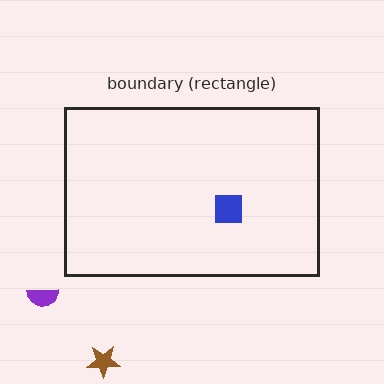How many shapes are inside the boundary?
1 inside, 2 outside.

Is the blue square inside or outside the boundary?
Inside.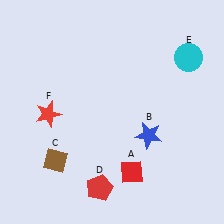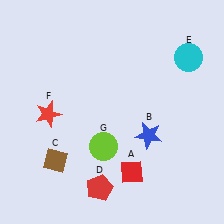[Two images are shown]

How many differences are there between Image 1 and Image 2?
There is 1 difference between the two images.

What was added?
A lime circle (G) was added in Image 2.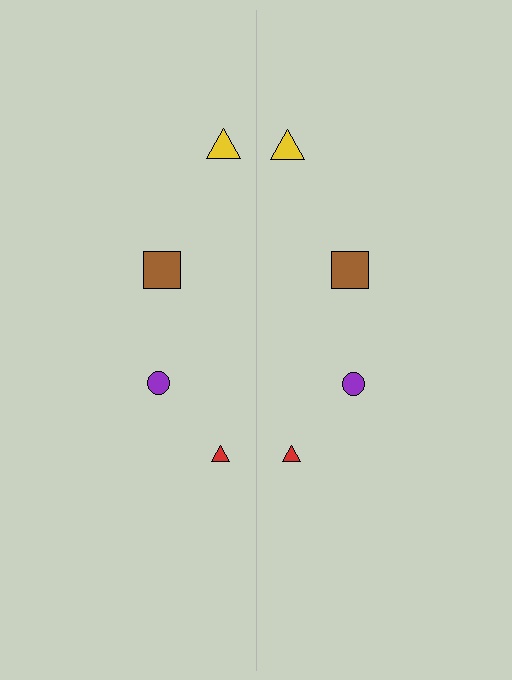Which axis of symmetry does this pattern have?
The pattern has a vertical axis of symmetry running through the center of the image.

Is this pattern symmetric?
Yes, this pattern has bilateral (reflection) symmetry.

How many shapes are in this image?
There are 8 shapes in this image.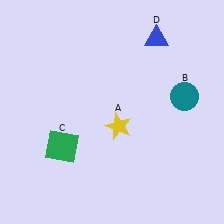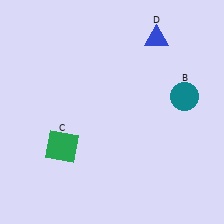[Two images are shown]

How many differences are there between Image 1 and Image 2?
There is 1 difference between the two images.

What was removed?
The yellow star (A) was removed in Image 2.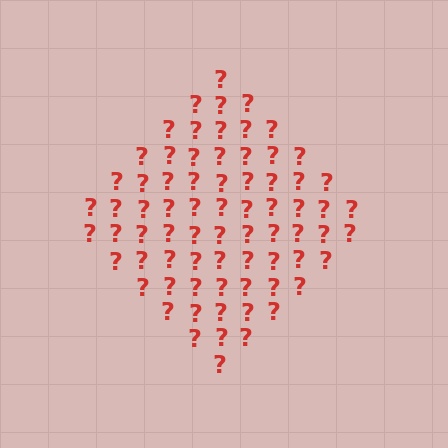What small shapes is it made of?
It is made of small question marks.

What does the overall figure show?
The overall figure shows a diamond.